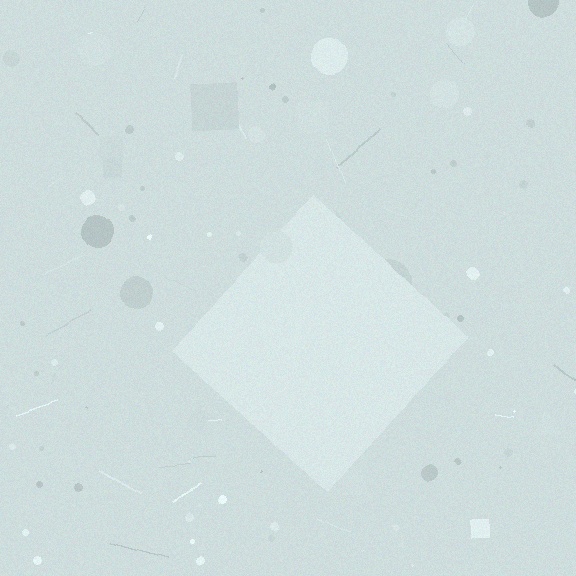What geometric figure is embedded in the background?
A diamond is embedded in the background.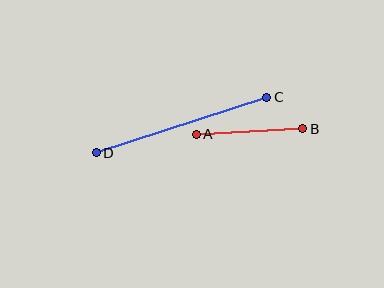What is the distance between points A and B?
The distance is approximately 107 pixels.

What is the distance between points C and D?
The distance is approximately 179 pixels.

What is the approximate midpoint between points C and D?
The midpoint is at approximately (181, 125) pixels.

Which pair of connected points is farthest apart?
Points C and D are farthest apart.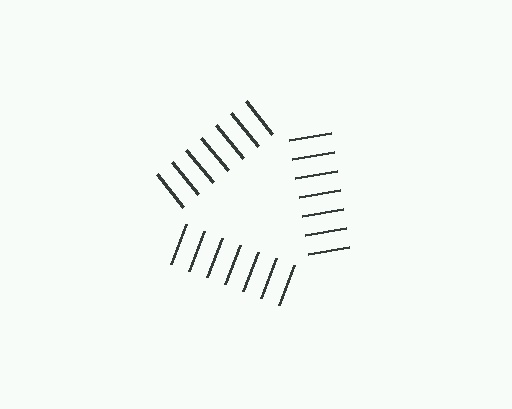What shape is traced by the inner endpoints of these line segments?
An illusory triangle — the line segments terminate on its edges but no continuous stroke is drawn.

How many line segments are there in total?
21 — 7 along each of the 3 edges.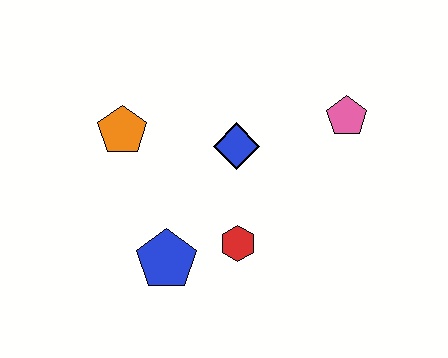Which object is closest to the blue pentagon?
The red hexagon is closest to the blue pentagon.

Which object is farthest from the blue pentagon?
The pink pentagon is farthest from the blue pentagon.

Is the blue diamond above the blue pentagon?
Yes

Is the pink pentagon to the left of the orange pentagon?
No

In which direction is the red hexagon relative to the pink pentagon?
The red hexagon is below the pink pentagon.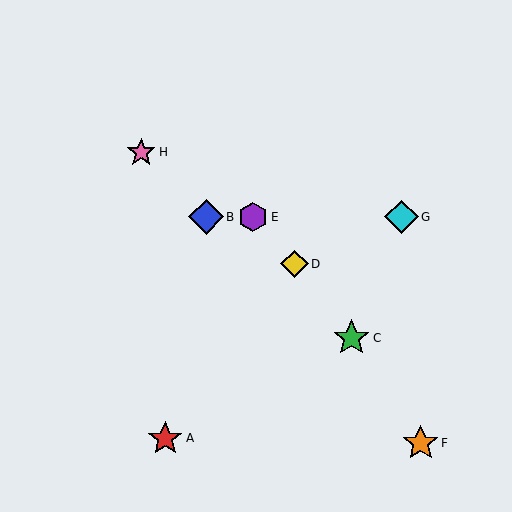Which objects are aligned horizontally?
Objects B, E, G are aligned horizontally.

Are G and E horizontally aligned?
Yes, both are at y≈217.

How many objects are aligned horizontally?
3 objects (B, E, G) are aligned horizontally.